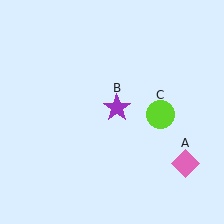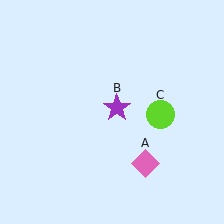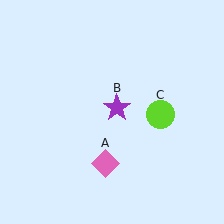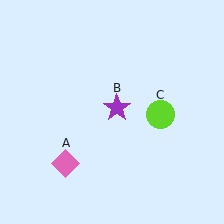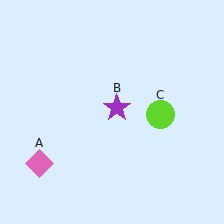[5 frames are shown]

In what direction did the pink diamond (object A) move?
The pink diamond (object A) moved left.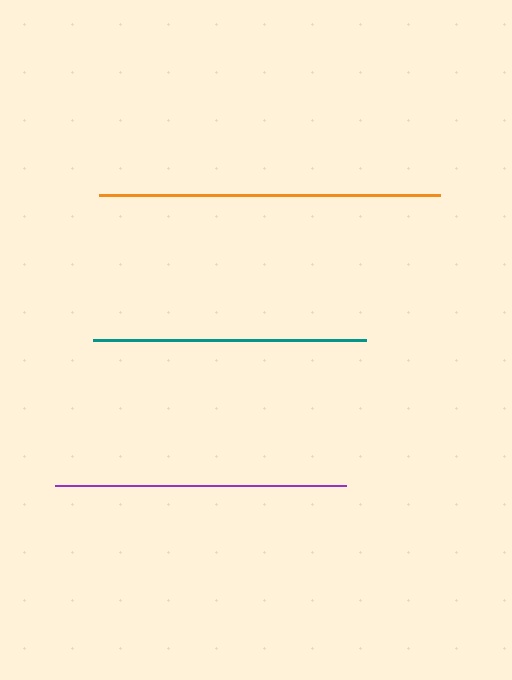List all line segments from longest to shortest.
From longest to shortest: orange, purple, teal.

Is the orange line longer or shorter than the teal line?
The orange line is longer than the teal line.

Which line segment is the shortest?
The teal line is the shortest at approximately 273 pixels.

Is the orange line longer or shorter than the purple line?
The orange line is longer than the purple line.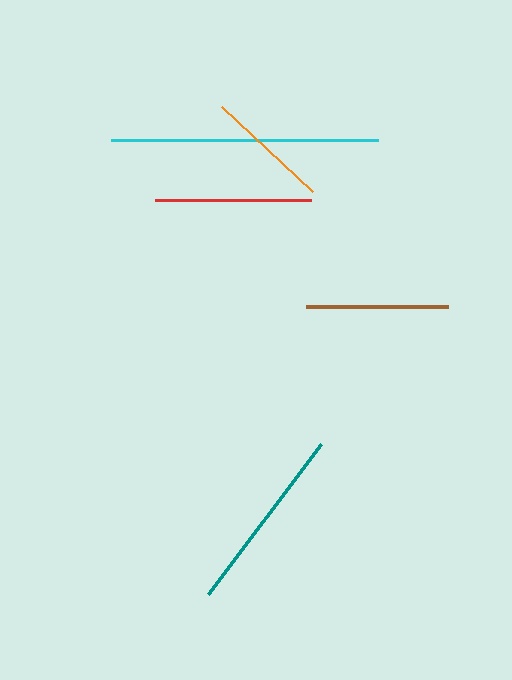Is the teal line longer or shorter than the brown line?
The teal line is longer than the brown line.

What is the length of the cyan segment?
The cyan segment is approximately 267 pixels long.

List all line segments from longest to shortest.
From longest to shortest: cyan, teal, red, brown, orange.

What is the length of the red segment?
The red segment is approximately 156 pixels long.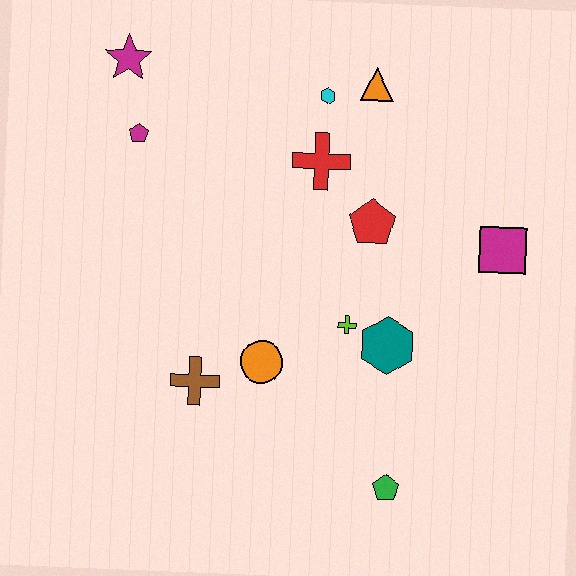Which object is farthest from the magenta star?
The green pentagon is farthest from the magenta star.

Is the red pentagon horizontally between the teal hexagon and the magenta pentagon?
Yes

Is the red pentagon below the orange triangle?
Yes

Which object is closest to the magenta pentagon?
The magenta star is closest to the magenta pentagon.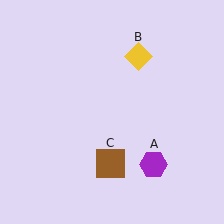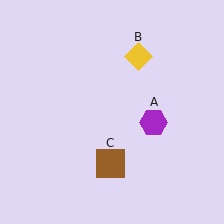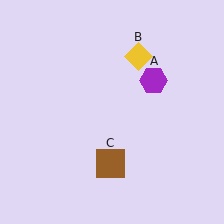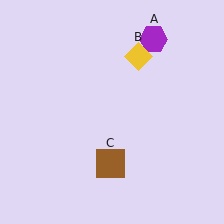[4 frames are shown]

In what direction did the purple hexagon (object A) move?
The purple hexagon (object A) moved up.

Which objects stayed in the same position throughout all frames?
Yellow diamond (object B) and brown square (object C) remained stationary.